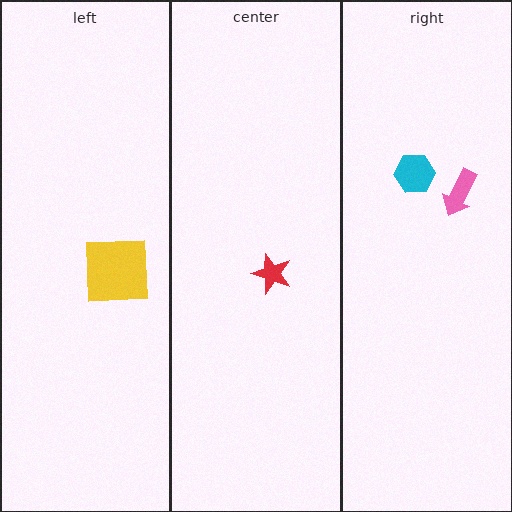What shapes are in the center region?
The red star.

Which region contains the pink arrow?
The right region.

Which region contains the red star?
The center region.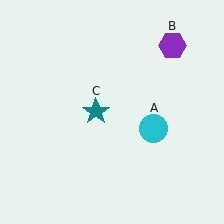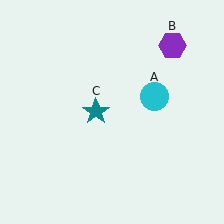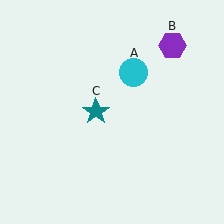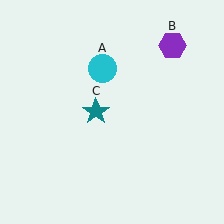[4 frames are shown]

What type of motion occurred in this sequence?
The cyan circle (object A) rotated counterclockwise around the center of the scene.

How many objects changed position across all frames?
1 object changed position: cyan circle (object A).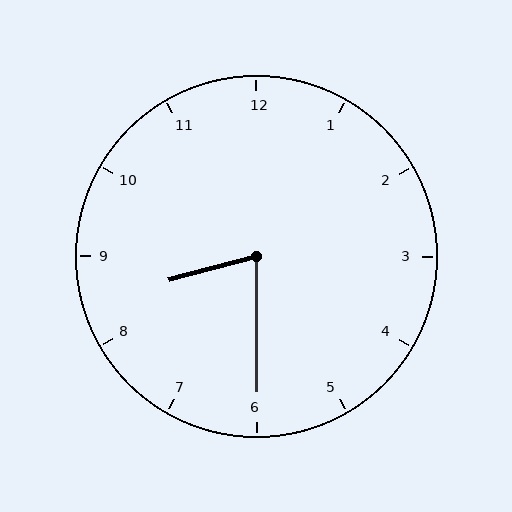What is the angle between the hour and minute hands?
Approximately 75 degrees.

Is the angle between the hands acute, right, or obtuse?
It is acute.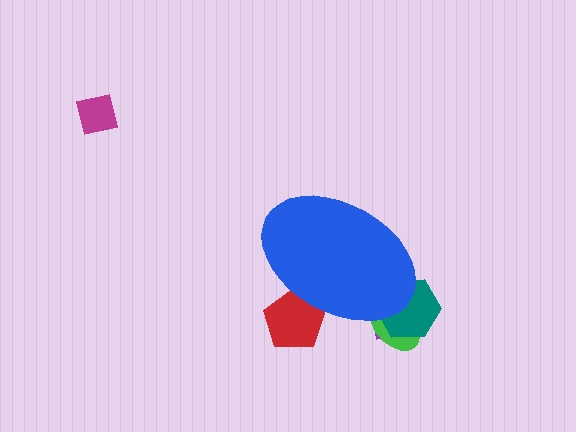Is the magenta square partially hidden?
No, the magenta square is fully visible.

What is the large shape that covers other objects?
A blue ellipse.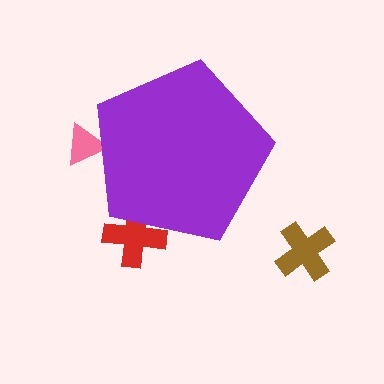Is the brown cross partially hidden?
No, the brown cross is fully visible.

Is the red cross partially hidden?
Yes, the red cross is partially hidden behind the purple pentagon.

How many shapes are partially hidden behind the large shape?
2 shapes are partially hidden.